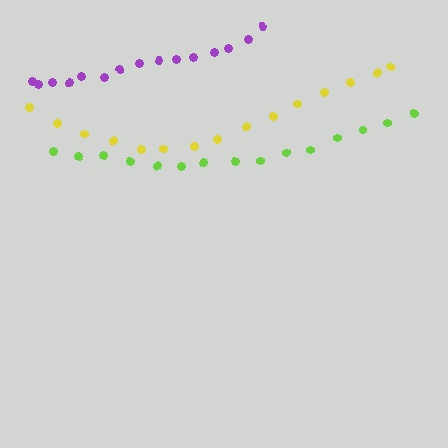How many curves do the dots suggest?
There are 3 distinct paths.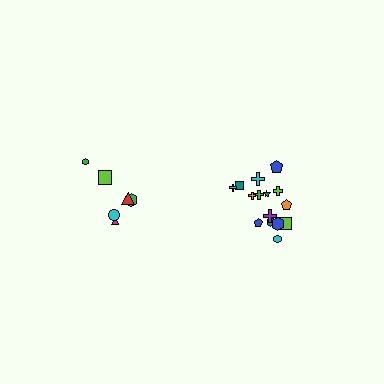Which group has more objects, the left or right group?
The right group.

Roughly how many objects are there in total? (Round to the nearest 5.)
Roughly 20 objects in total.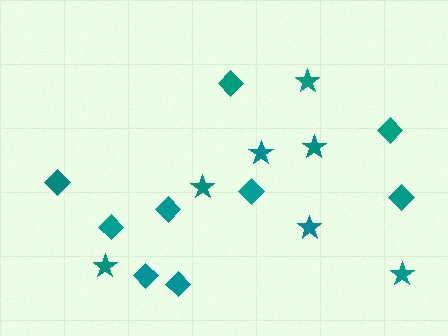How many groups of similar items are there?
There are 2 groups: one group of diamonds (9) and one group of stars (7).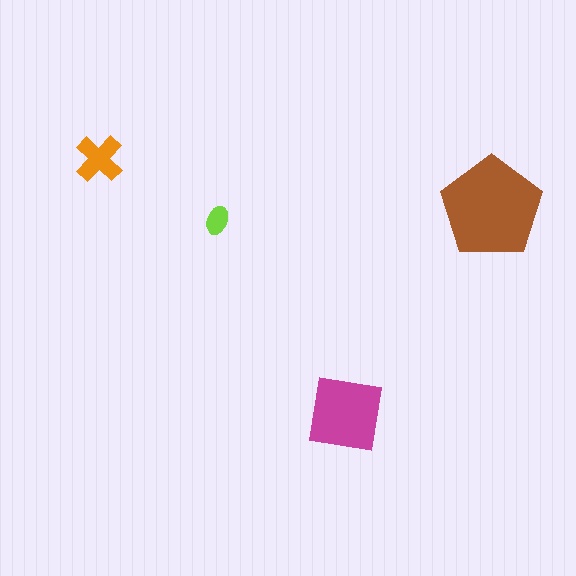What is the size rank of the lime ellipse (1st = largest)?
4th.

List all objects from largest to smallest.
The brown pentagon, the magenta square, the orange cross, the lime ellipse.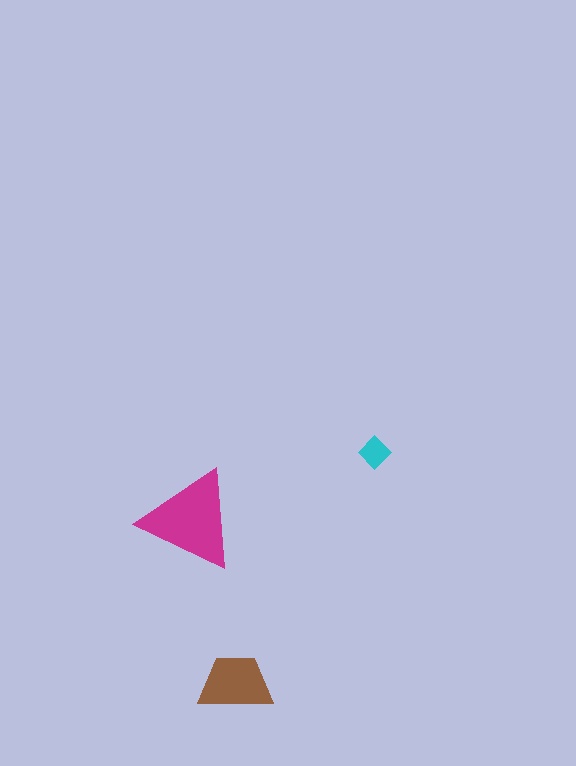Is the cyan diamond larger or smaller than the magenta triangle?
Smaller.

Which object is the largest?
The magenta triangle.